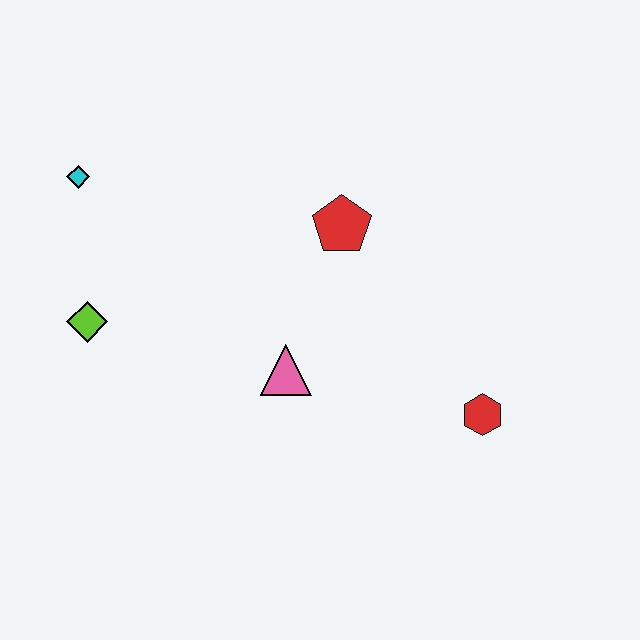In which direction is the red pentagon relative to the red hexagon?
The red pentagon is above the red hexagon.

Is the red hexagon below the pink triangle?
Yes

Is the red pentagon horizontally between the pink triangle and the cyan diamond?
No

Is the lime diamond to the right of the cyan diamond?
Yes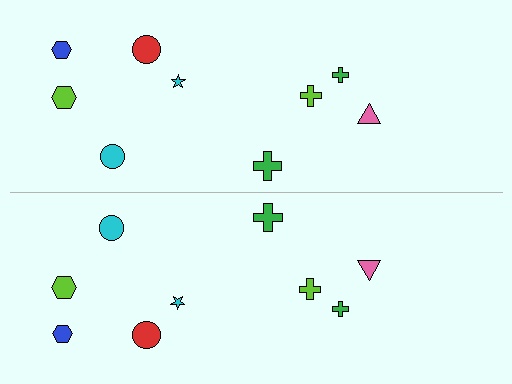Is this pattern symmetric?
Yes, this pattern has bilateral (reflection) symmetry.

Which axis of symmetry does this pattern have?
The pattern has a horizontal axis of symmetry running through the center of the image.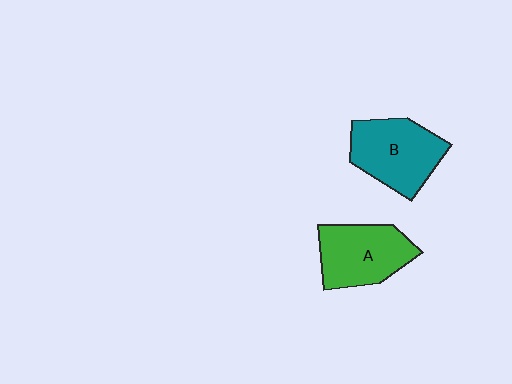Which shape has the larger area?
Shape B (teal).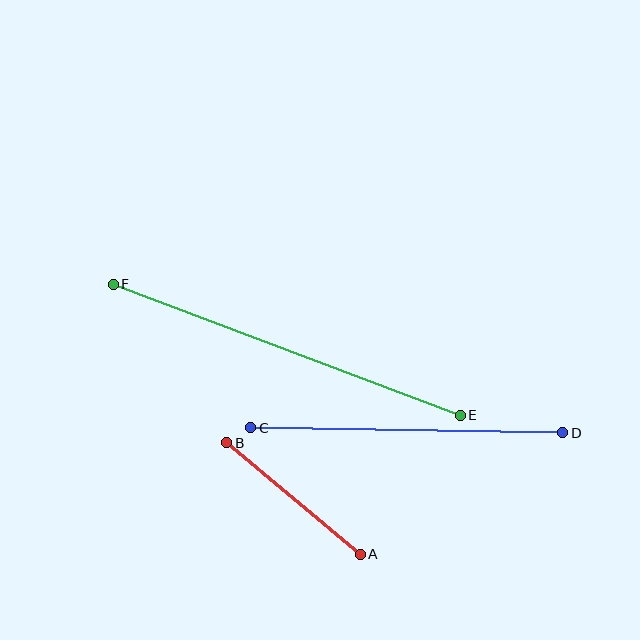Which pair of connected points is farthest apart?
Points E and F are farthest apart.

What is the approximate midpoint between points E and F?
The midpoint is at approximately (287, 350) pixels.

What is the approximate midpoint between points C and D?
The midpoint is at approximately (407, 430) pixels.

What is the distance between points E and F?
The distance is approximately 371 pixels.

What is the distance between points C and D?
The distance is approximately 312 pixels.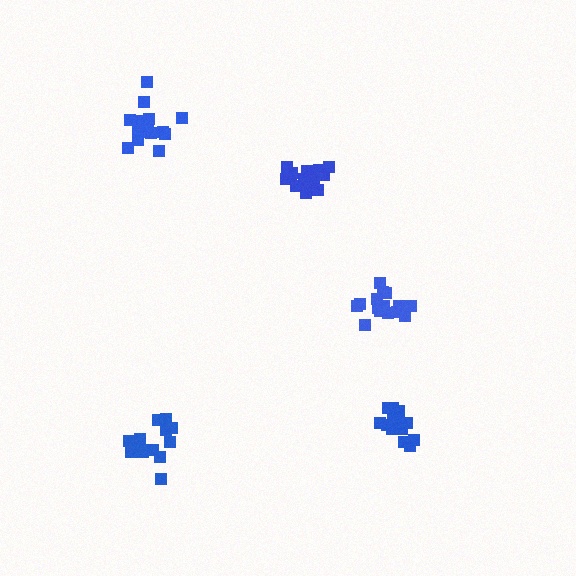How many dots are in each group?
Group 1: 16 dots, Group 2: 16 dots, Group 3: 14 dots, Group 4: 16 dots, Group 5: 18 dots (80 total).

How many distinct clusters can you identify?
There are 5 distinct clusters.